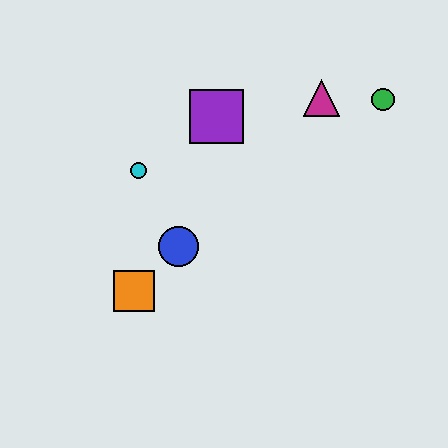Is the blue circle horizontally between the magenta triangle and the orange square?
Yes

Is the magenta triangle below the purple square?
No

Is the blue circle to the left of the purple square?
Yes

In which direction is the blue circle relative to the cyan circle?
The blue circle is below the cyan circle.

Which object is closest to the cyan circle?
The blue circle is closest to the cyan circle.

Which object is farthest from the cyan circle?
The green circle is farthest from the cyan circle.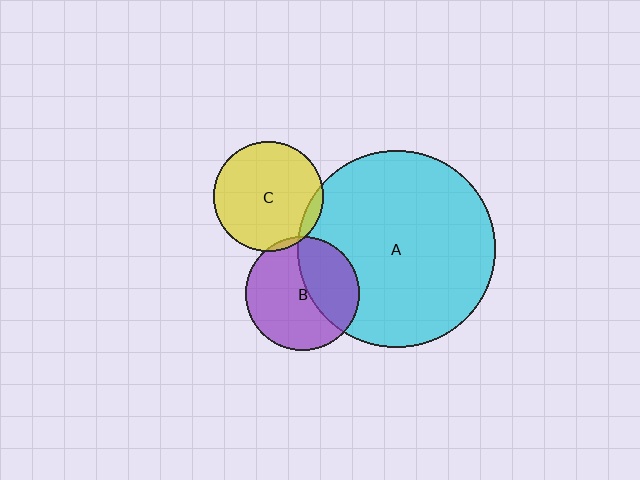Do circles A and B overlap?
Yes.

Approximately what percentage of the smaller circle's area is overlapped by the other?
Approximately 40%.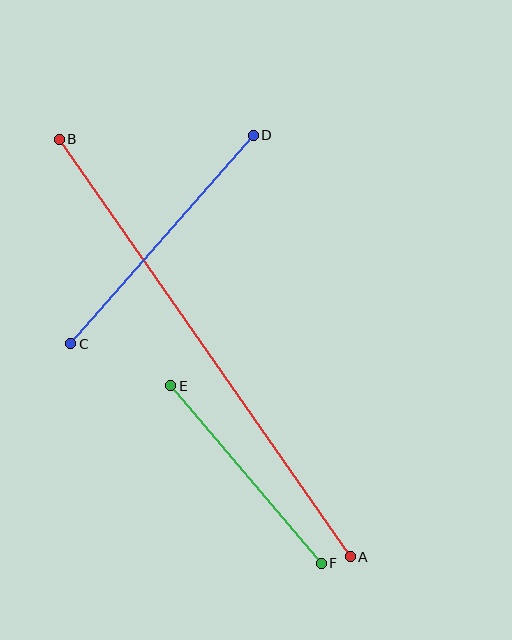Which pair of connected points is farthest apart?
Points A and B are farthest apart.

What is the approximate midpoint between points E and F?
The midpoint is at approximately (246, 475) pixels.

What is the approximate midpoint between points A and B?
The midpoint is at approximately (205, 348) pixels.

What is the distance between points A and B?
The distance is approximately 509 pixels.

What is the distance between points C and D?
The distance is approximately 277 pixels.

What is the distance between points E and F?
The distance is approximately 233 pixels.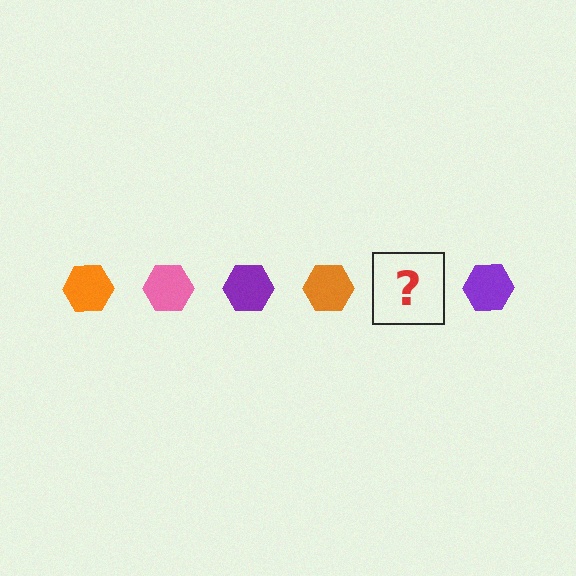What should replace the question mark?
The question mark should be replaced with a pink hexagon.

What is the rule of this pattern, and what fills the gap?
The rule is that the pattern cycles through orange, pink, purple hexagons. The gap should be filled with a pink hexagon.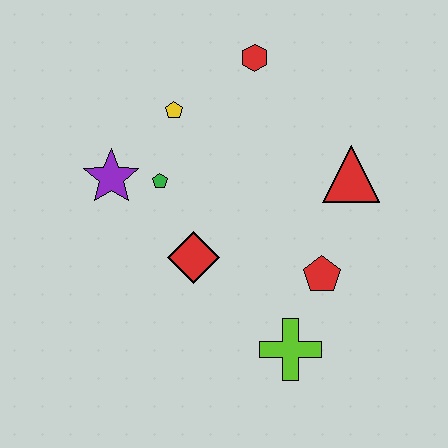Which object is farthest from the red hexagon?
The lime cross is farthest from the red hexagon.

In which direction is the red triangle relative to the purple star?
The red triangle is to the right of the purple star.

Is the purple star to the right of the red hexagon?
No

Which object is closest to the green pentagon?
The purple star is closest to the green pentagon.